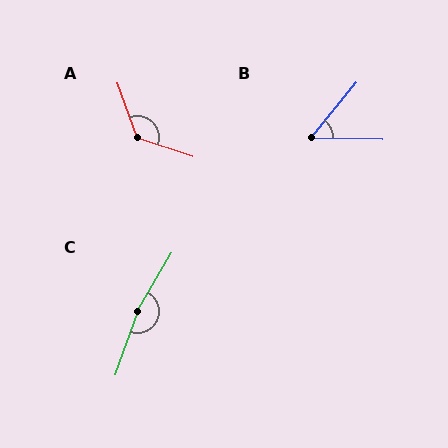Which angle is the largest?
C, at approximately 169 degrees.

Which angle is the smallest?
B, at approximately 52 degrees.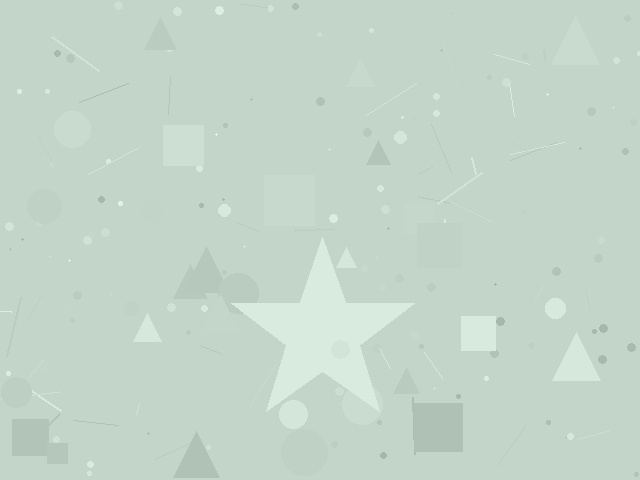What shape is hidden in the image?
A star is hidden in the image.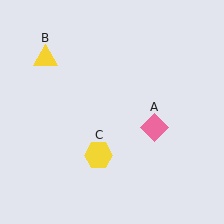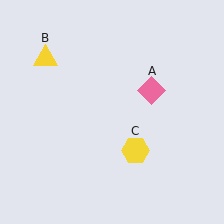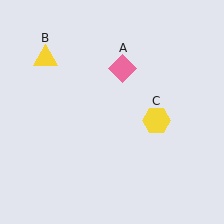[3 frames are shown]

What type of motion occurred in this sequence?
The pink diamond (object A), yellow hexagon (object C) rotated counterclockwise around the center of the scene.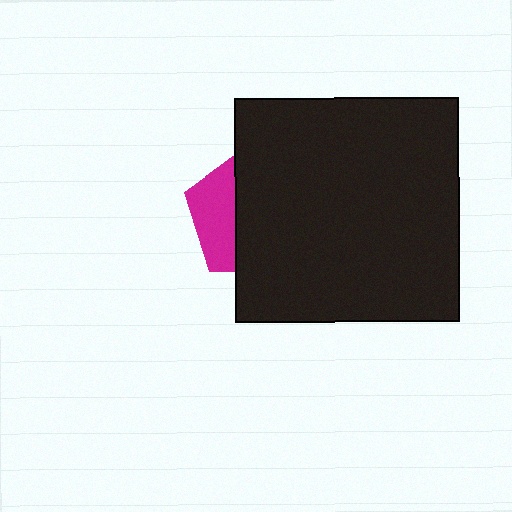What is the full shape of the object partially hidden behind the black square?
The partially hidden object is a magenta pentagon.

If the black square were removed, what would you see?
You would see the complete magenta pentagon.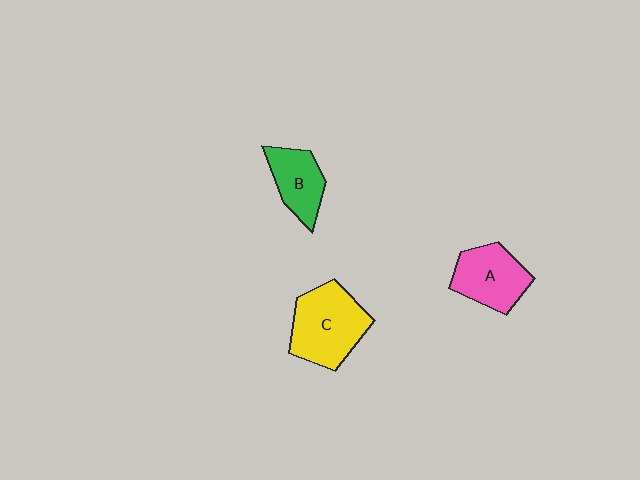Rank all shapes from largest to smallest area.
From largest to smallest: C (yellow), A (pink), B (green).